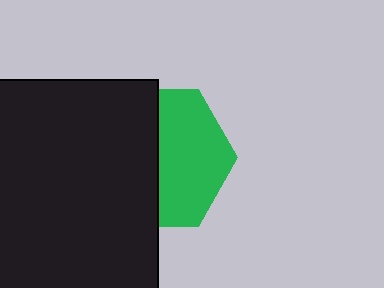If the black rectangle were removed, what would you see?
You would see the complete green hexagon.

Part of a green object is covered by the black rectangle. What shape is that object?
It is a hexagon.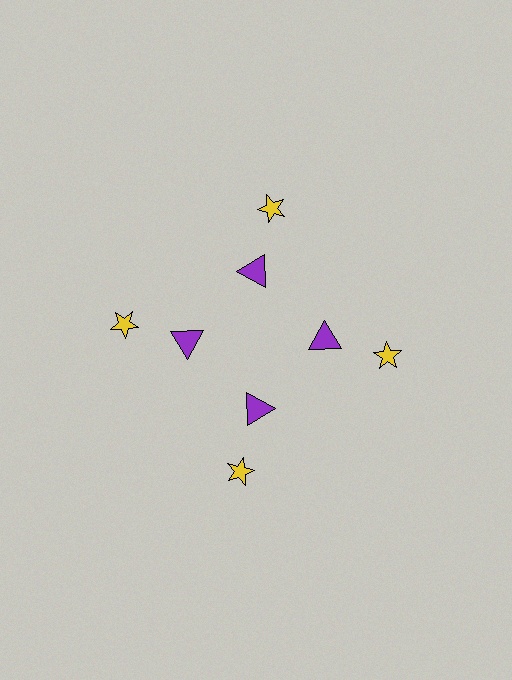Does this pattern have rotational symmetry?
Yes, this pattern has 4-fold rotational symmetry. It looks the same after rotating 90 degrees around the center.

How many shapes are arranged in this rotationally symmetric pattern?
There are 8 shapes, arranged in 4 groups of 2.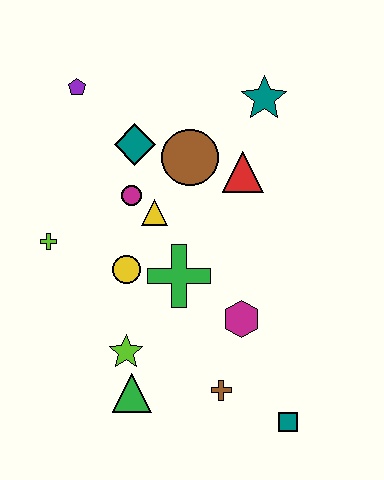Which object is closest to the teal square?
The brown cross is closest to the teal square.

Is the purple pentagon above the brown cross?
Yes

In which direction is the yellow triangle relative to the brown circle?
The yellow triangle is below the brown circle.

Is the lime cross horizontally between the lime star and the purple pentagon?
No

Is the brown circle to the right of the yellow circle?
Yes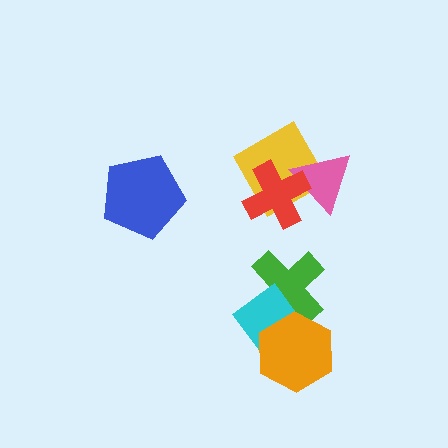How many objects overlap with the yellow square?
2 objects overlap with the yellow square.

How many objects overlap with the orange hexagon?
2 objects overlap with the orange hexagon.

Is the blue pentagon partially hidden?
No, no other shape covers it.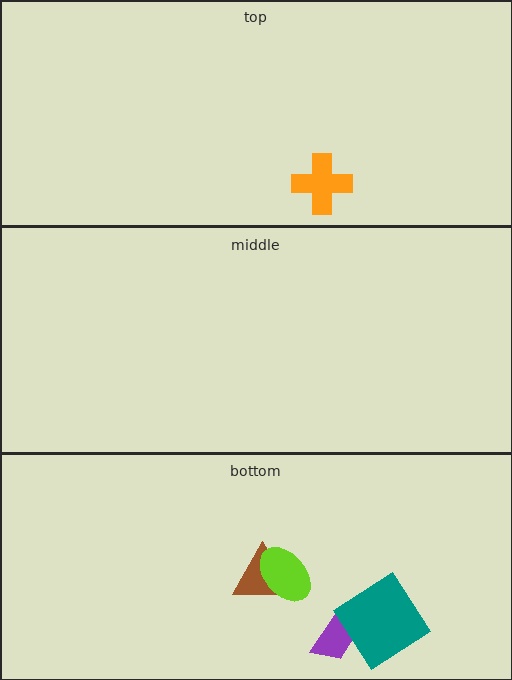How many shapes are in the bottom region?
4.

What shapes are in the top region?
The orange cross.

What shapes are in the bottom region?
The purple trapezoid, the brown triangle, the teal diamond, the lime ellipse.